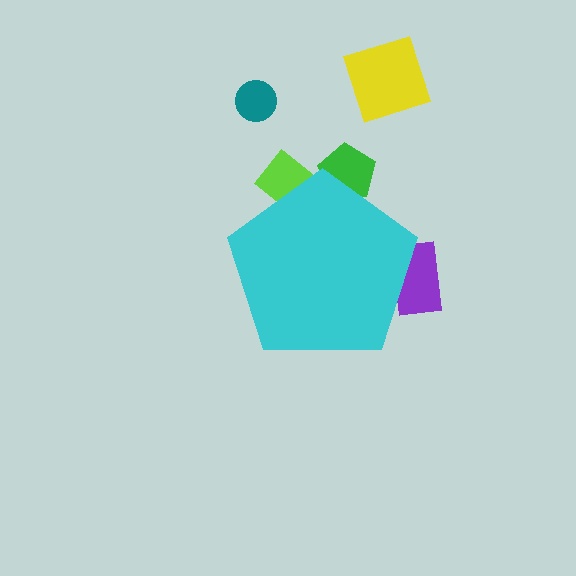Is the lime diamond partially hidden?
Yes, the lime diamond is partially hidden behind the cyan pentagon.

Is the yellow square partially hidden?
No, the yellow square is fully visible.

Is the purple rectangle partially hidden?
Yes, the purple rectangle is partially hidden behind the cyan pentagon.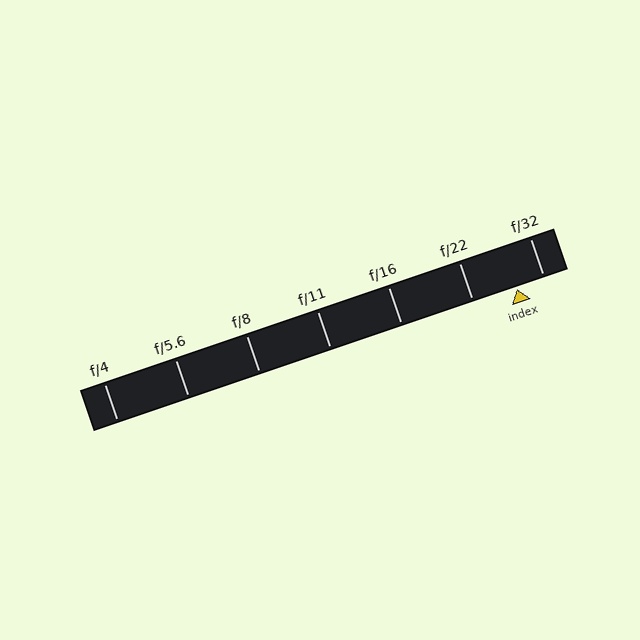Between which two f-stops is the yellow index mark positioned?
The index mark is between f/22 and f/32.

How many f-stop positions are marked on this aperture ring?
There are 7 f-stop positions marked.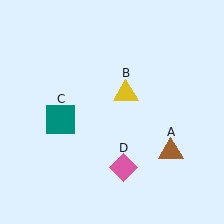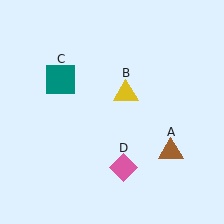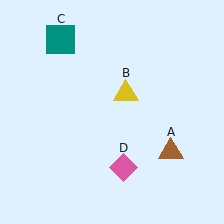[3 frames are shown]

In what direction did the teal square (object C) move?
The teal square (object C) moved up.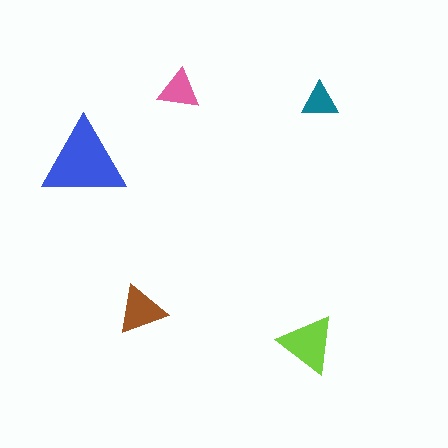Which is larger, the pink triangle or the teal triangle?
The pink one.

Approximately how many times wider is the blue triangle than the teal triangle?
About 2 times wider.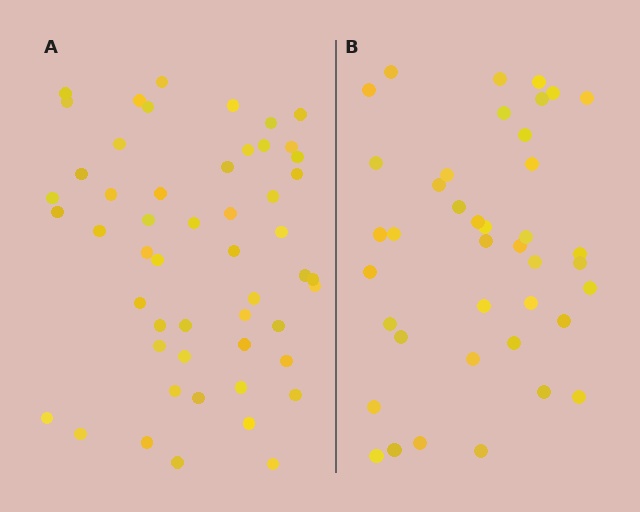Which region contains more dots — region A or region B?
Region A (the left region) has more dots.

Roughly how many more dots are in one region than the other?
Region A has roughly 12 or so more dots than region B.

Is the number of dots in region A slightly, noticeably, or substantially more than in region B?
Region A has noticeably more, but not dramatically so. The ratio is roughly 1.3 to 1.